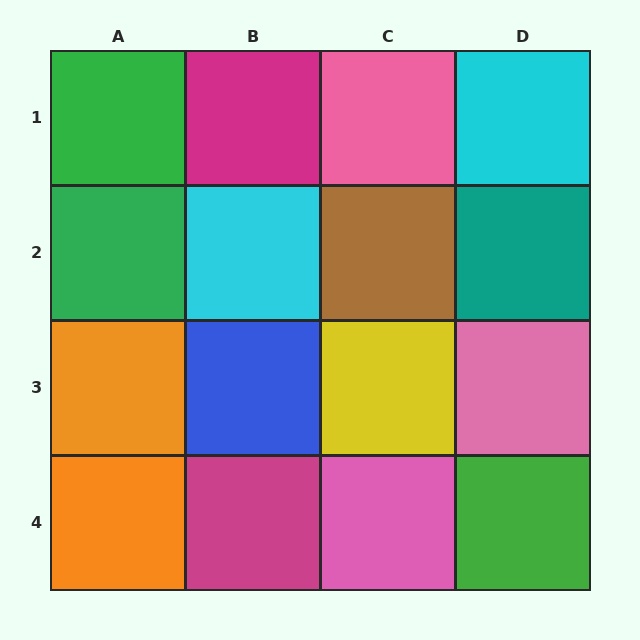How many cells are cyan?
2 cells are cyan.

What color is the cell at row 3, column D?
Pink.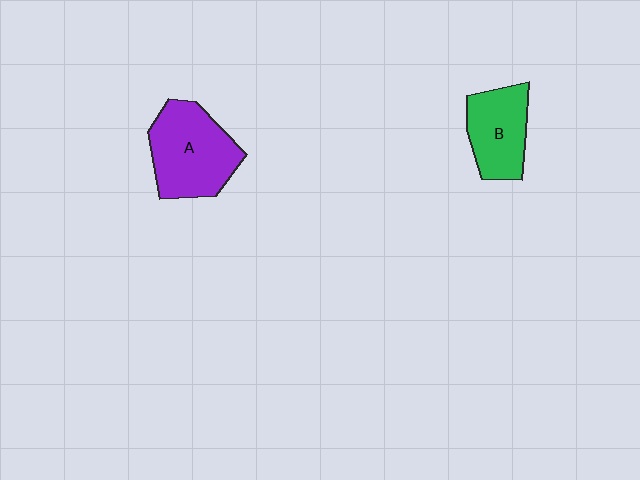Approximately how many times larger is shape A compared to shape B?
Approximately 1.4 times.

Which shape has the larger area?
Shape A (purple).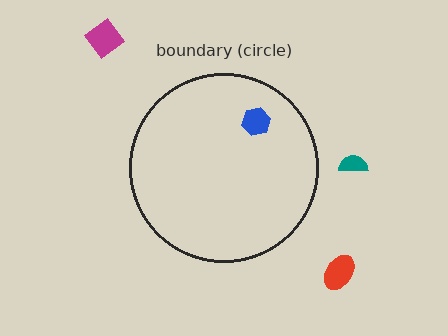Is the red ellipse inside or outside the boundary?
Outside.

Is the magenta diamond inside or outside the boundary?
Outside.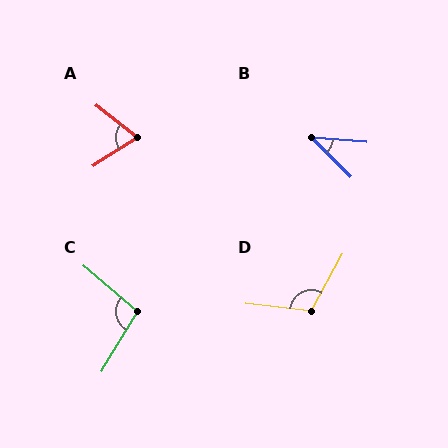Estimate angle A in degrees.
Approximately 70 degrees.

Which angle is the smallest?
B, at approximately 40 degrees.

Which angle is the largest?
D, at approximately 112 degrees.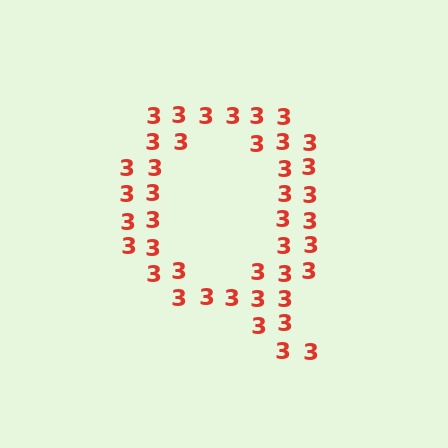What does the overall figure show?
The overall figure shows the letter Q.